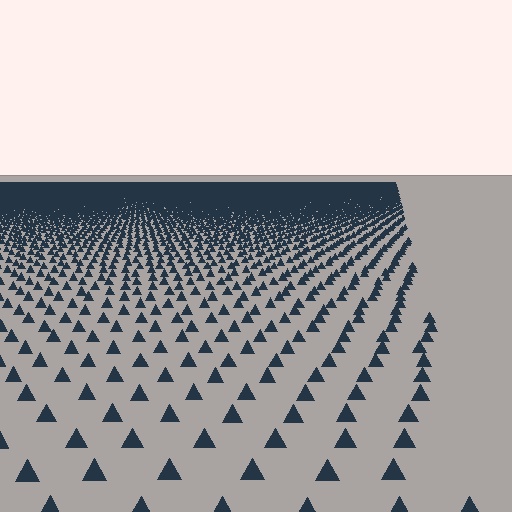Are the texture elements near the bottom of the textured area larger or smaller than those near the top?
Larger. Near the bottom, elements are closer to the viewer and appear at a bigger on-screen size.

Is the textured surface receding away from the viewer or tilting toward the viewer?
The surface is receding away from the viewer. Texture elements get smaller and denser toward the top.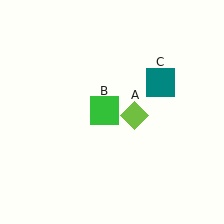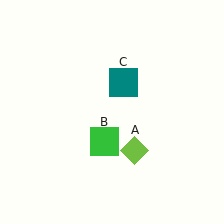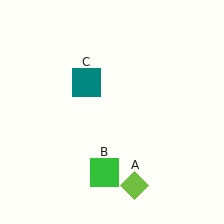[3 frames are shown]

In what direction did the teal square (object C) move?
The teal square (object C) moved left.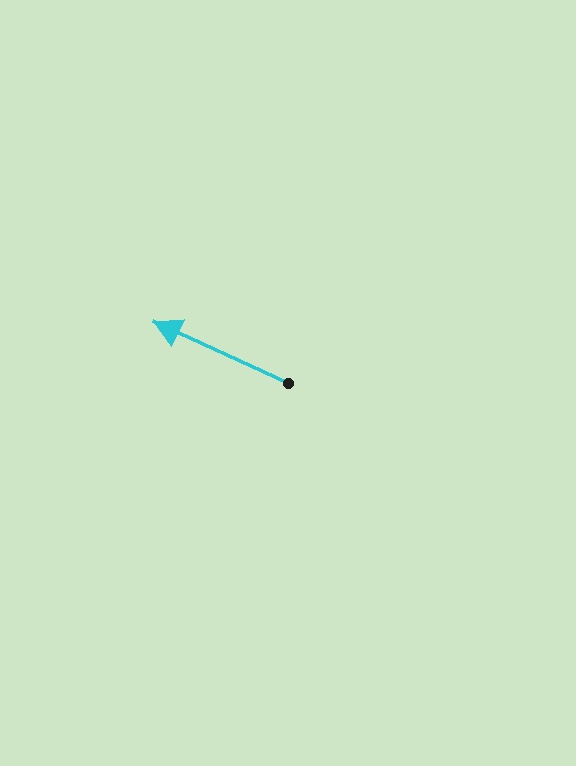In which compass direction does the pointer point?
Northwest.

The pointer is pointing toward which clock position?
Roughly 10 o'clock.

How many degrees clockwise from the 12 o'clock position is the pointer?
Approximately 295 degrees.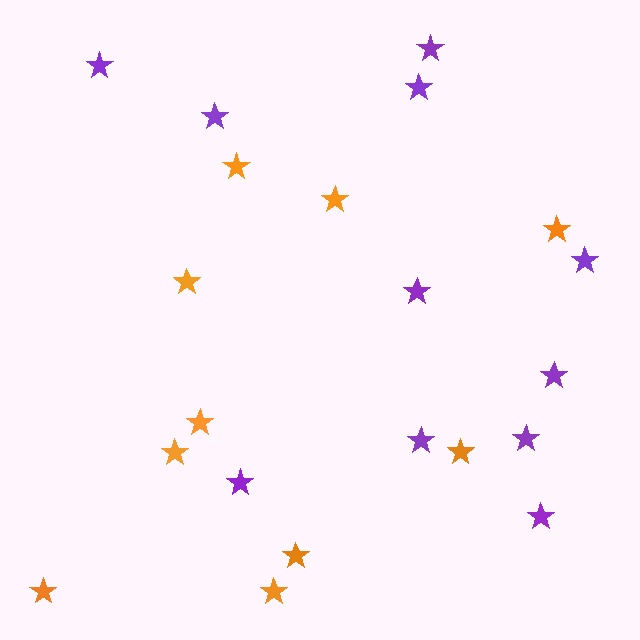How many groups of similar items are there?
There are 2 groups: one group of orange stars (10) and one group of purple stars (11).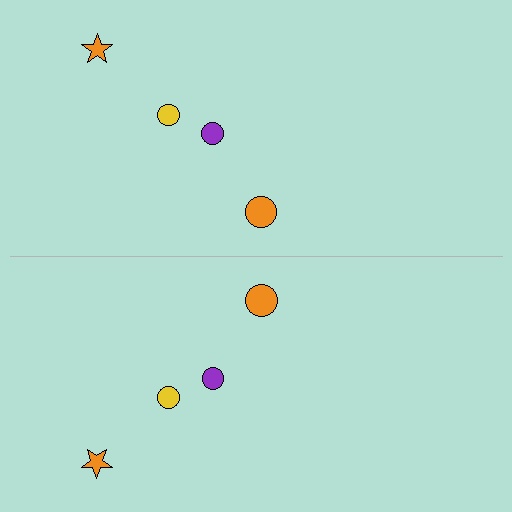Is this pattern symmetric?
Yes, this pattern has bilateral (reflection) symmetry.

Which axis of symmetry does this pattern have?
The pattern has a horizontal axis of symmetry running through the center of the image.